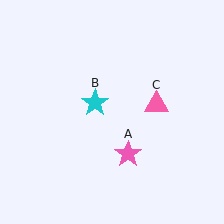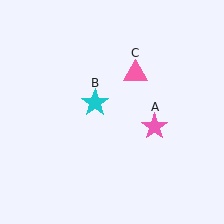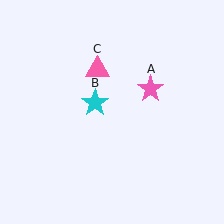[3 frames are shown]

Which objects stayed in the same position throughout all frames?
Cyan star (object B) remained stationary.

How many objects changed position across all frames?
2 objects changed position: pink star (object A), pink triangle (object C).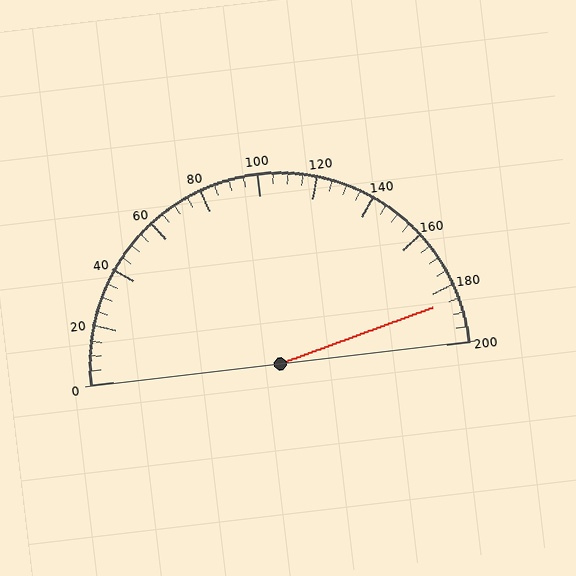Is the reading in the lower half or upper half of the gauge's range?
The reading is in the upper half of the range (0 to 200).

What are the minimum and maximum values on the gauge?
The gauge ranges from 0 to 200.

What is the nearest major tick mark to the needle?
The nearest major tick mark is 180.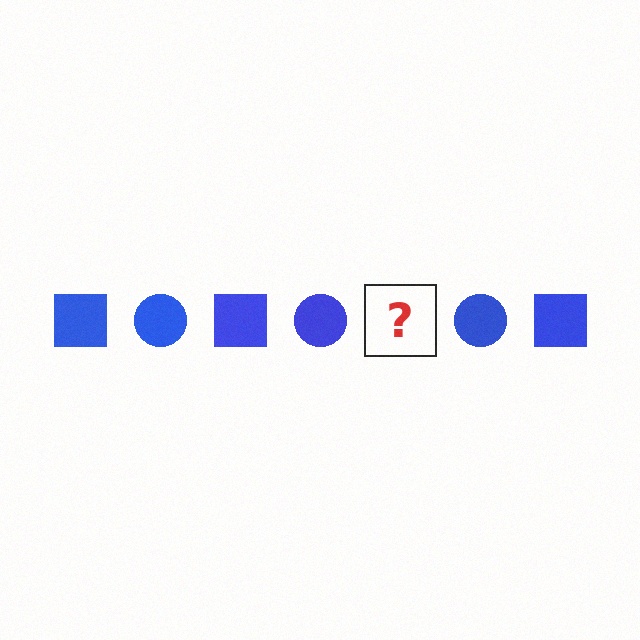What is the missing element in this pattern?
The missing element is a blue square.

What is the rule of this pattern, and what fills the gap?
The rule is that the pattern cycles through square, circle shapes in blue. The gap should be filled with a blue square.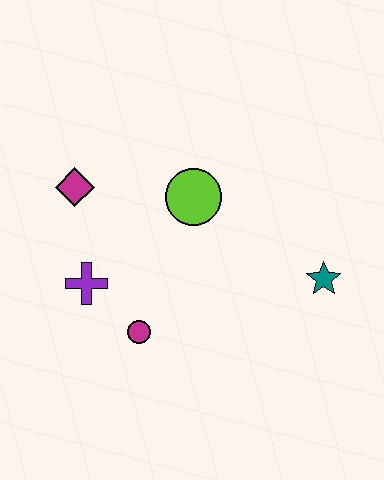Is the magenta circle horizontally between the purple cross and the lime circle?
Yes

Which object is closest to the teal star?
The lime circle is closest to the teal star.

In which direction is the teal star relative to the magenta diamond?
The teal star is to the right of the magenta diamond.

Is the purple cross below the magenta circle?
No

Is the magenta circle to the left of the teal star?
Yes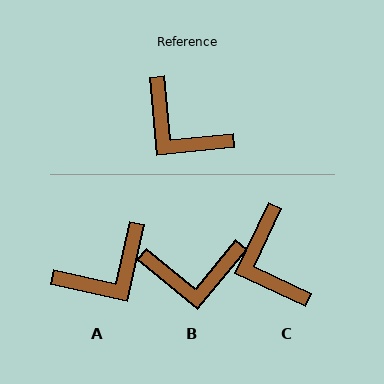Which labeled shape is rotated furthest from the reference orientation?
A, about 72 degrees away.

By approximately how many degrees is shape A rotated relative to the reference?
Approximately 72 degrees counter-clockwise.